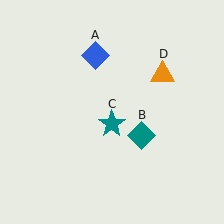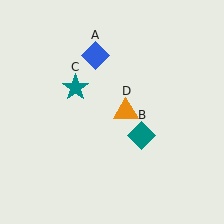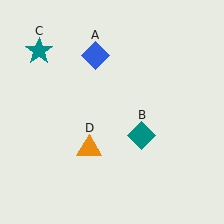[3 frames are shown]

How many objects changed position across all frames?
2 objects changed position: teal star (object C), orange triangle (object D).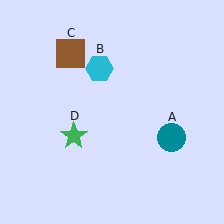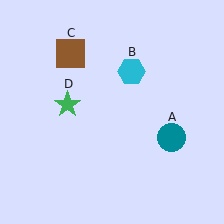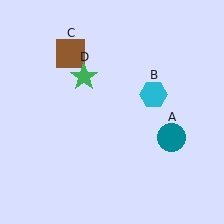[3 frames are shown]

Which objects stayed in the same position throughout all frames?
Teal circle (object A) and brown square (object C) remained stationary.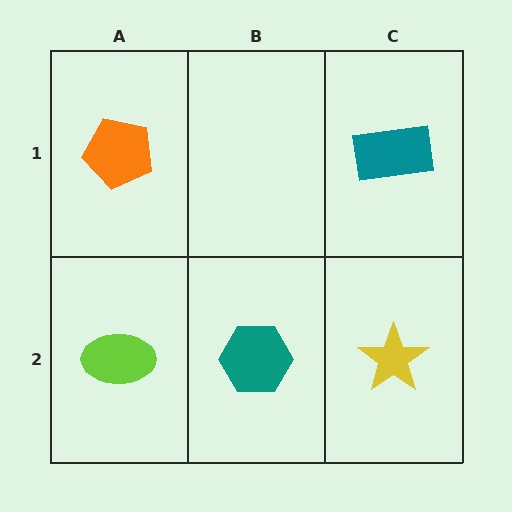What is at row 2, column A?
A lime ellipse.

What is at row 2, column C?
A yellow star.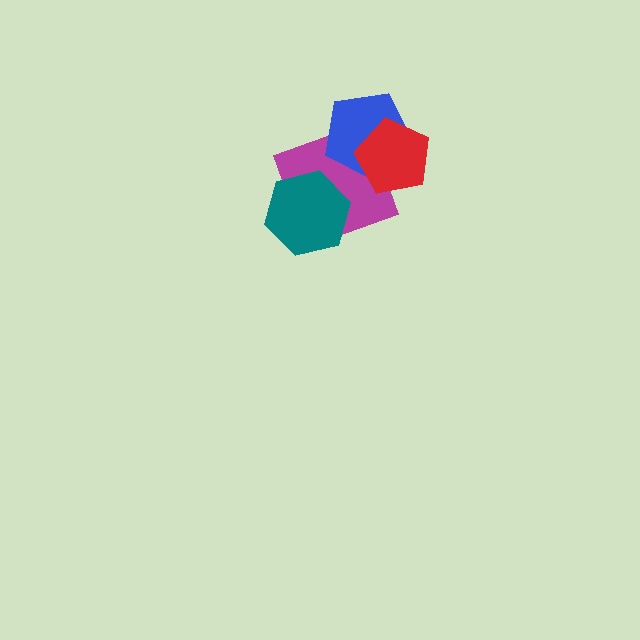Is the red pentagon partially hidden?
No, no other shape covers it.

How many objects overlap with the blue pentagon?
2 objects overlap with the blue pentagon.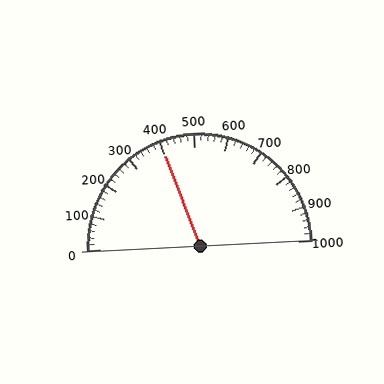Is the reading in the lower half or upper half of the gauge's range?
The reading is in the lower half of the range (0 to 1000).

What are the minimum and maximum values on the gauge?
The gauge ranges from 0 to 1000.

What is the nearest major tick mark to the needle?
The nearest major tick mark is 400.